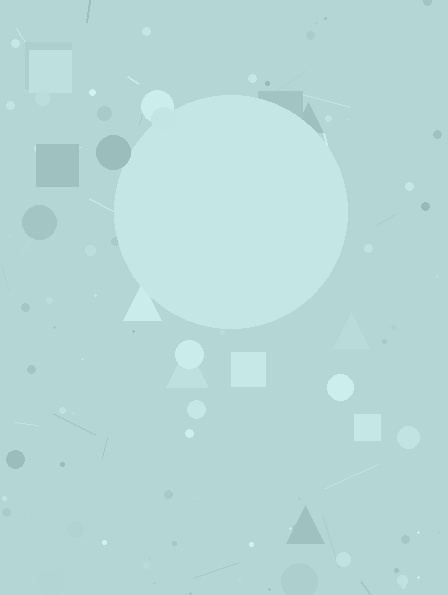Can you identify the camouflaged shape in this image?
The camouflaged shape is a circle.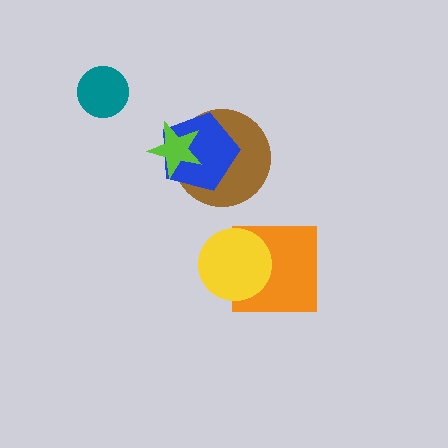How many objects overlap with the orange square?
1 object overlaps with the orange square.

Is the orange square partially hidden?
Yes, it is partially covered by another shape.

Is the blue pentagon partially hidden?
Yes, it is partially covered by another shape.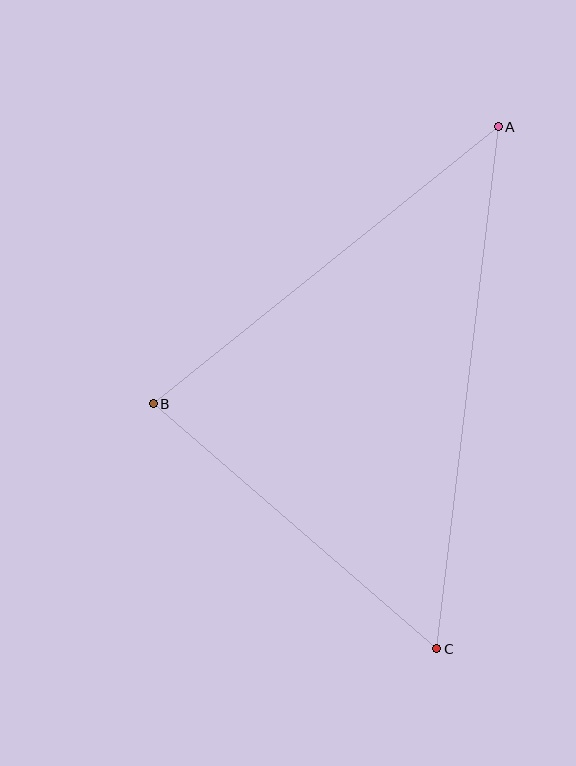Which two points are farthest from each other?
Points A and C are farthest from each other.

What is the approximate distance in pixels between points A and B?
The distance between A and B is approximately 443 pixels.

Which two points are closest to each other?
Points B and C are closest to each other.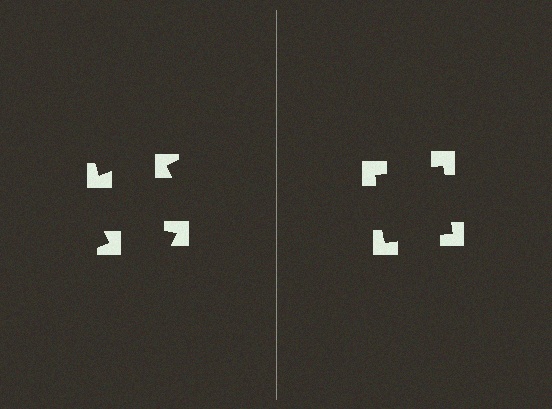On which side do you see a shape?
An illusory square appears on the right side. On the left side the wedge cuts are rotated, so no coherent shape forms.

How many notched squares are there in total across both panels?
8 — 4 on each side.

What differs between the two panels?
The notched squares are positioned identically on both sides; only the wedge orientations differ. On the right they align to a square; on the left they are misaligned.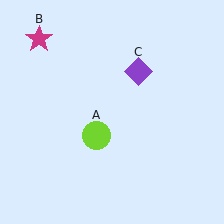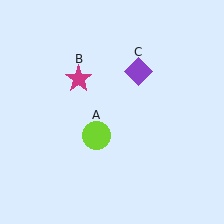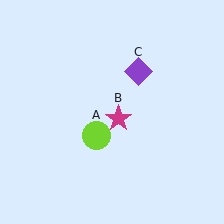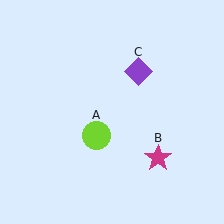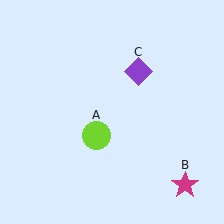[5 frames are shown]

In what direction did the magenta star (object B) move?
The magenta star (object B) moved down and to the right.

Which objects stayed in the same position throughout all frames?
Lime circle (object A) and purple diamond (object C) remained stationary.